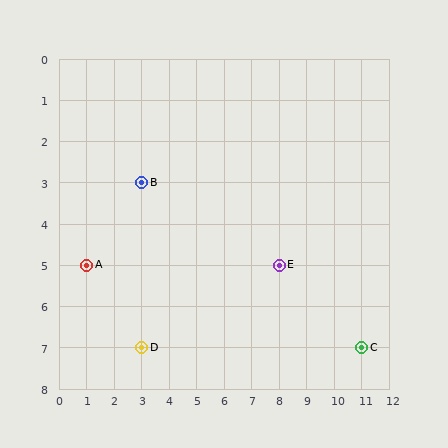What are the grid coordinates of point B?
Point B is at grid coordinates (3, 3).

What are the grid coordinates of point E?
Point E is at grid coordinates (8, 5).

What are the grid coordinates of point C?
Point C is at grid coordinates (11, 7).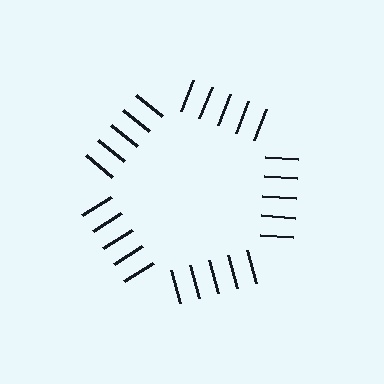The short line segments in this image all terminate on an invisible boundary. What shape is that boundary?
An illusory pentagon — the line segments terminate on its edges but no continuous stroke is drawn.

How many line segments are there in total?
25 — 5 along each of the 5 edges.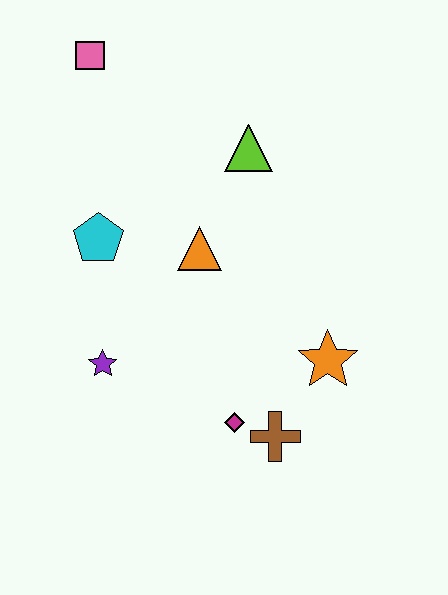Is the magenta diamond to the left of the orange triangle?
No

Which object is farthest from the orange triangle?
The pink square is farthest from the orange triangle.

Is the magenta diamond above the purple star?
No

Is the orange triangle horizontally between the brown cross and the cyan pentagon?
Yes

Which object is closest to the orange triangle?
The cyan pentagon is closest to the orange triangle.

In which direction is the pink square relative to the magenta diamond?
The pink square is above the magenta diamond.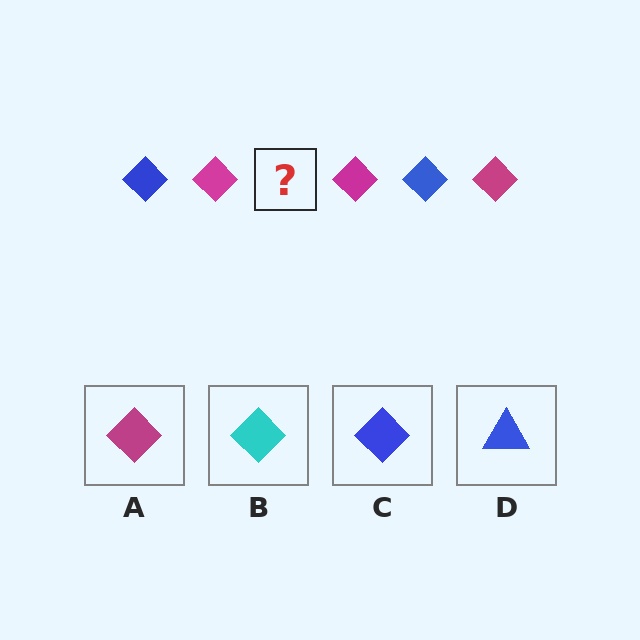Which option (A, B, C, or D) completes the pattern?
C.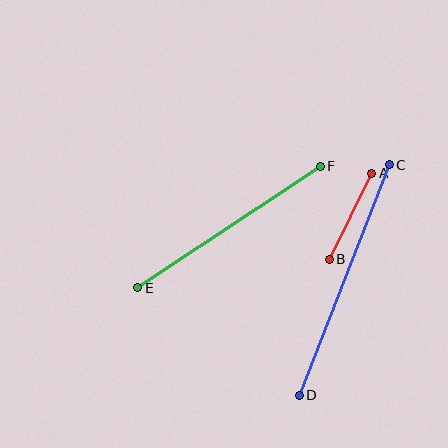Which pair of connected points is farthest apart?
Points C and D are farthest apart.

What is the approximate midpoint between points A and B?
The midpoint is at approximately (351, 216) pixels.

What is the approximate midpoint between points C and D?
The midpoint is at approximately (344, 280) pixels.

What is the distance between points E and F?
The distance is approximately 219 pixels.